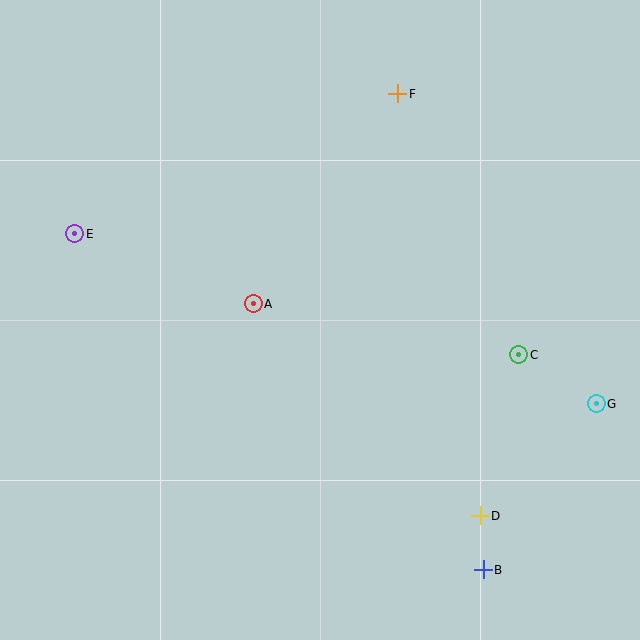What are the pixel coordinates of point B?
Point B is at (483, 570).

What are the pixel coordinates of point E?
Point E is at (75, 234).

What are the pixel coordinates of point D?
Point D is at (480, 516).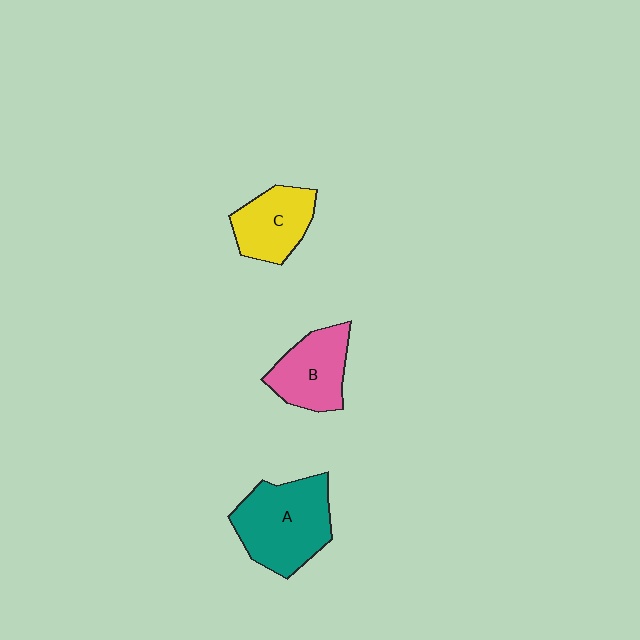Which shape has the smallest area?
Shape C (yellow).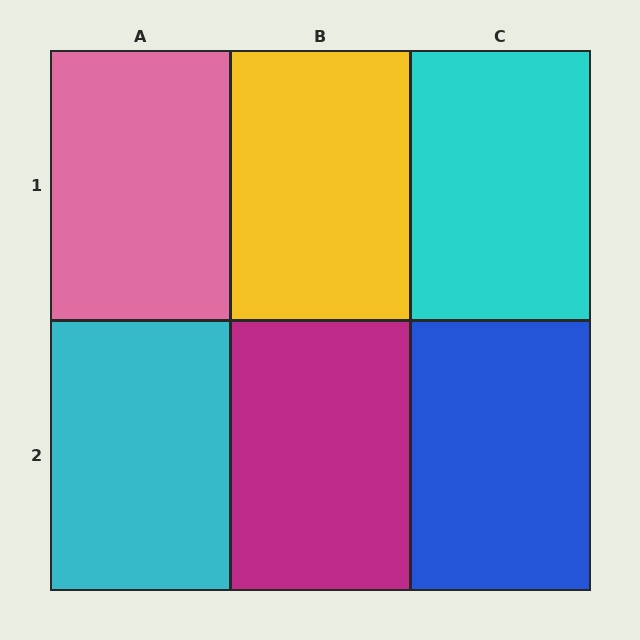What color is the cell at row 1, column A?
Pink.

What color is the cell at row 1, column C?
Cyan.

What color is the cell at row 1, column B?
Yellow.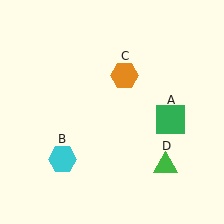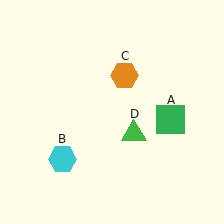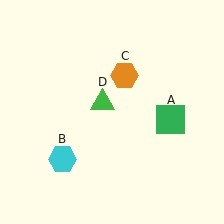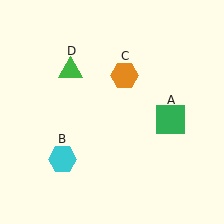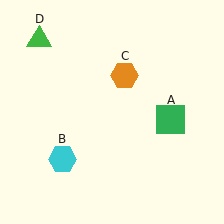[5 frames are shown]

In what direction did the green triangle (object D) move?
The green triangle (object D) moved up and to the left.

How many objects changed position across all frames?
1 object changed position: green triangle (object D).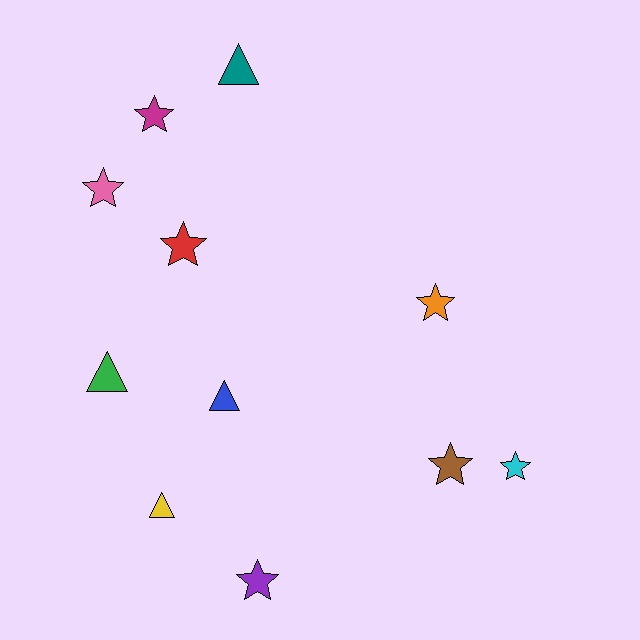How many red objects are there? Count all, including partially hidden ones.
There is 1 red object.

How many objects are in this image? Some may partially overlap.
There are 11 objects.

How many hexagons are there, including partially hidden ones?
There are no hexagons.